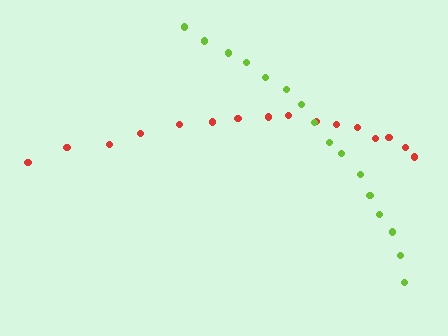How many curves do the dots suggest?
There are 2 distinct paths.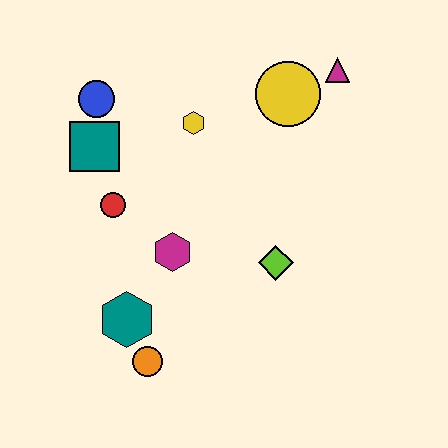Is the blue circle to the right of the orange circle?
No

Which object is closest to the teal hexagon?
The orange circle is closest to the teal hexagon.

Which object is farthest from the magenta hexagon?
The magenta triangle is farthest from the magenta hexagon.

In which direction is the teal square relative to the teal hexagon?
The teal square is above the teal hexagon.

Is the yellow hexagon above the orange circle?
Yes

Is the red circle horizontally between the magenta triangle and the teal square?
Yes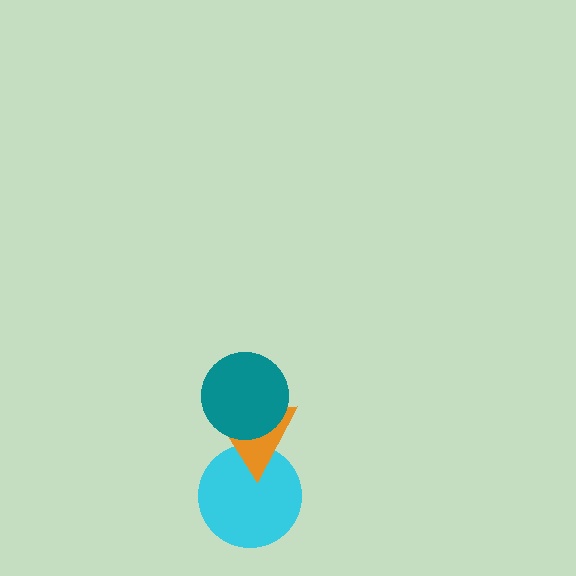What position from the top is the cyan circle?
The cyan circle is 3rd from the top.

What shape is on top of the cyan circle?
The orange triangle is on top of the cyan circle.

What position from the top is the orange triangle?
The orange triangle is 2nd from the top.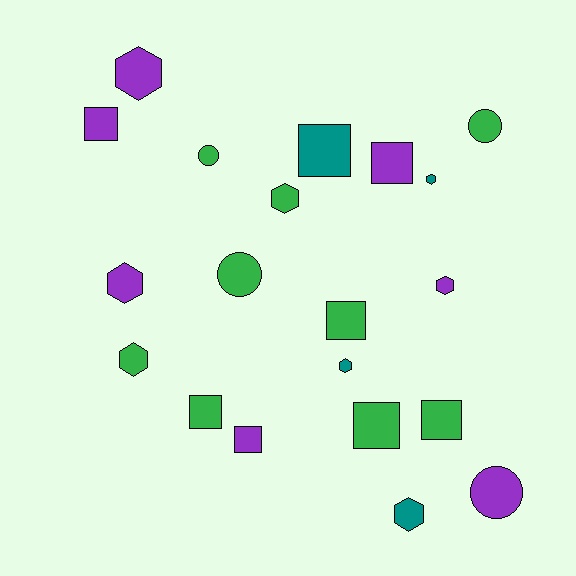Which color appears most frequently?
Green, with 9 objects.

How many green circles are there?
There are 3 green circles.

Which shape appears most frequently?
Hexagon, with 8 objects.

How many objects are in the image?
There are 20 objects.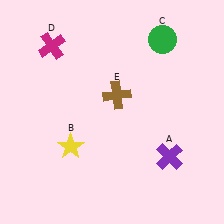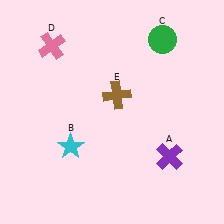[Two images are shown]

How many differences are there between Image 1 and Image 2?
There are 2 differences between the two images.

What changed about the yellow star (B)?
In Image 1, B is yellow. In Image 2, it changed to cyan.